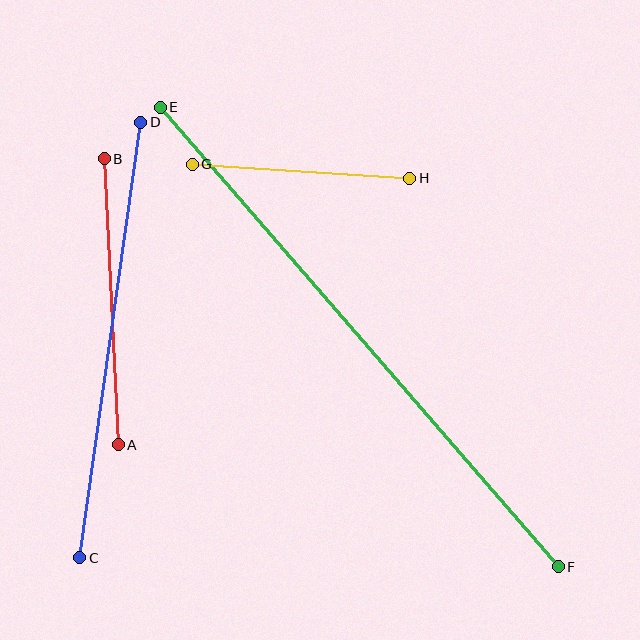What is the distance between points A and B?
The distance is approximately 286 pixels.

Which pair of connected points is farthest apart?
Points E and F are farthest apart.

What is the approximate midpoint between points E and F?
The midpoint is at approximately (359, 337) pixels.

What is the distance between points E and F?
The distance is approximately 608 pixels.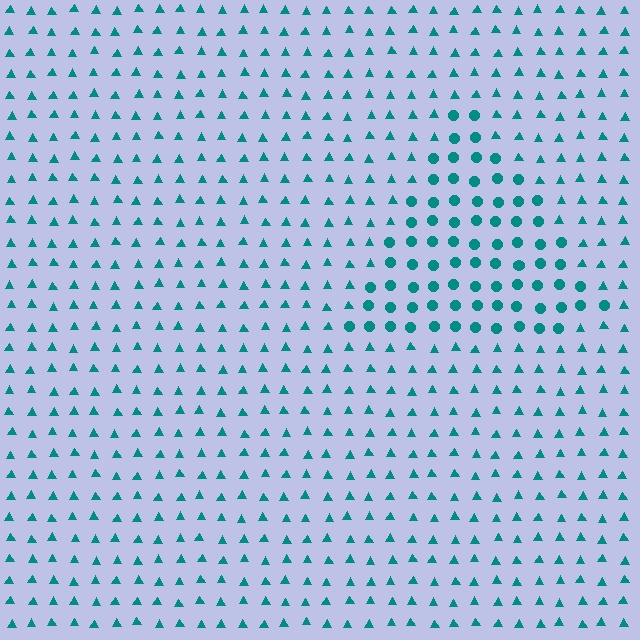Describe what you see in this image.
The image is filled with small teal elements arranged in a uniform grid. A triangle-shaped region contains circles, while the surrounding area contains triangles. The boundary is defined purely by the change in element shape.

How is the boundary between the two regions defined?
The boundary is defined by a change in element shape: circles inside vs. triangles outside. All elements share the same color and spacing.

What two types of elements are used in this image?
The image uses circles inside the triangle region and triangles outside it.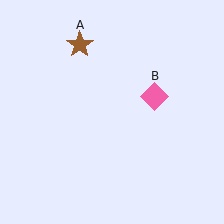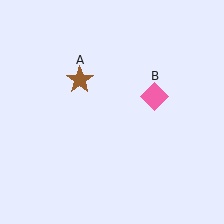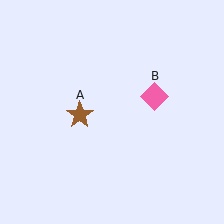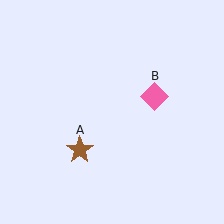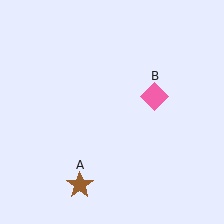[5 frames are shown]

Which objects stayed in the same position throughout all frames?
Pink diamond (object B) remained stationary.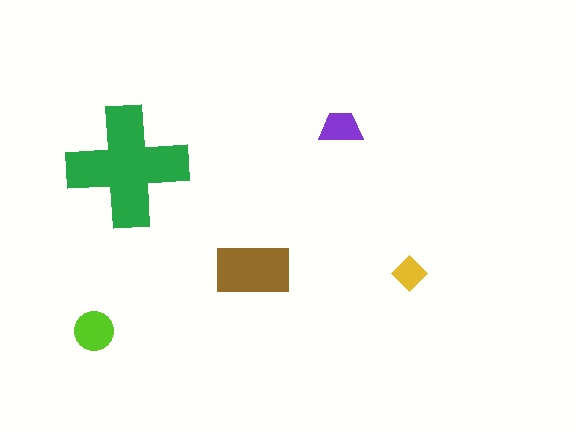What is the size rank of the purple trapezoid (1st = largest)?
4th.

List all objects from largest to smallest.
The green cross, the brown rectangle, the lime circle, the purple trapezoid, the yellow diamond.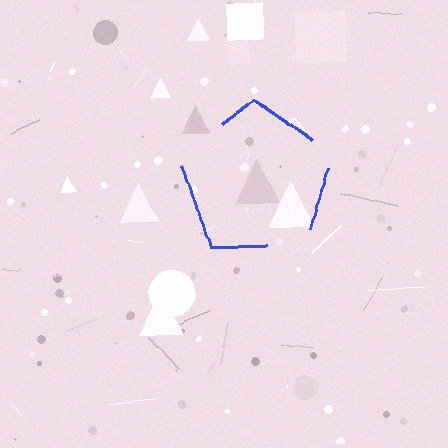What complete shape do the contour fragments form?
The contour fragments form a pentagon.